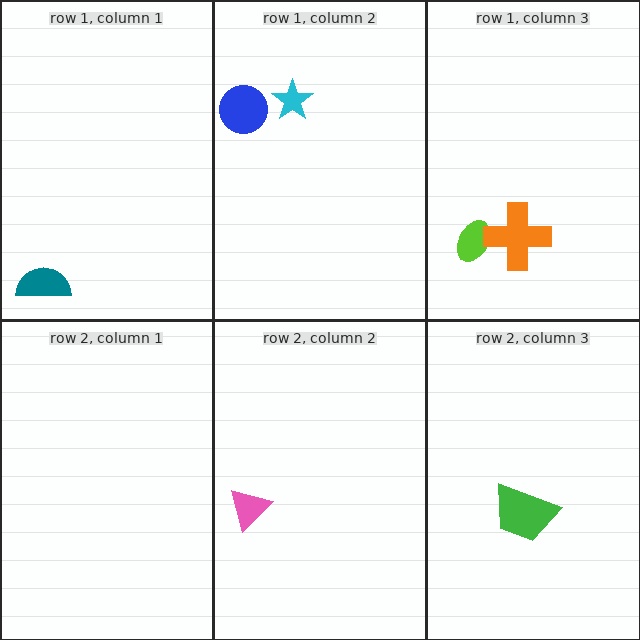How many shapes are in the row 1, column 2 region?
2.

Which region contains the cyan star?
The row 1, column 2 region.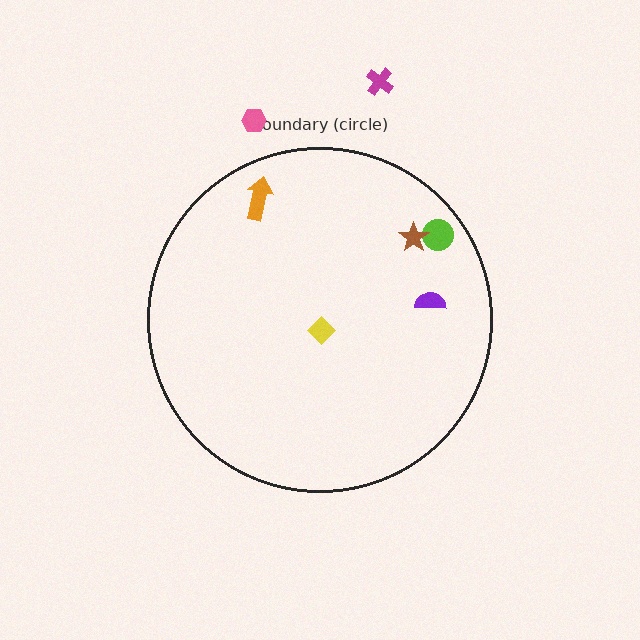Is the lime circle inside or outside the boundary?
Inside.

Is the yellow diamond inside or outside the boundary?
Inside.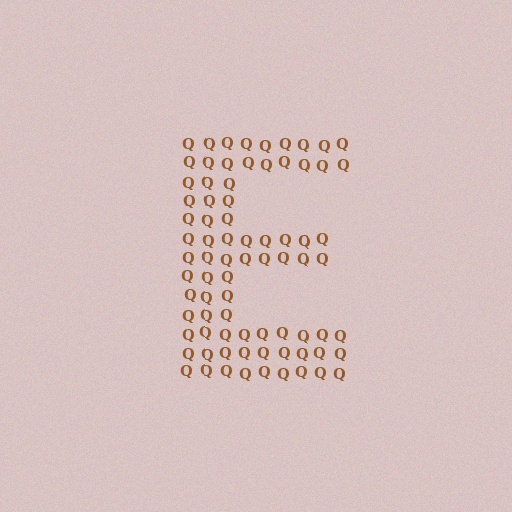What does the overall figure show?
The overall figure shows the letter E.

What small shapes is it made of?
It is made of small letter Q's.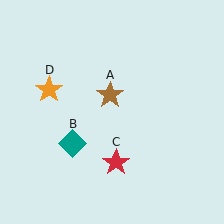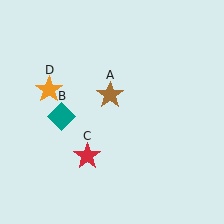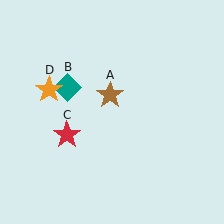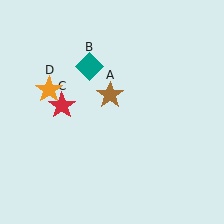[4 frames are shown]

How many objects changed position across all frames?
2 objects changed position: teal diamond (object B), red star (object C).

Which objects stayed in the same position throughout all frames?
Brown star (object A) and orange star (object D) remained stationary.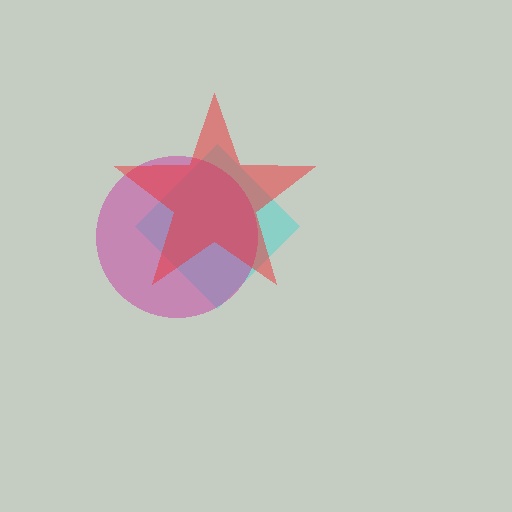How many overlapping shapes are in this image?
There are 3 overlapping shapes in the image.